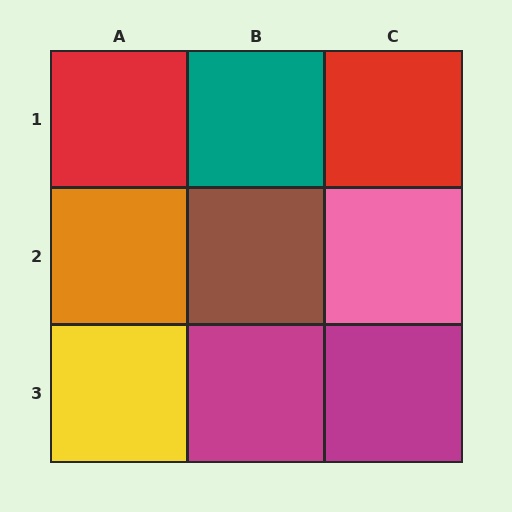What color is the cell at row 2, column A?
Orange.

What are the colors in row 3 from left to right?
Yellow, magenta, magenta.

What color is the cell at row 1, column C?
Red.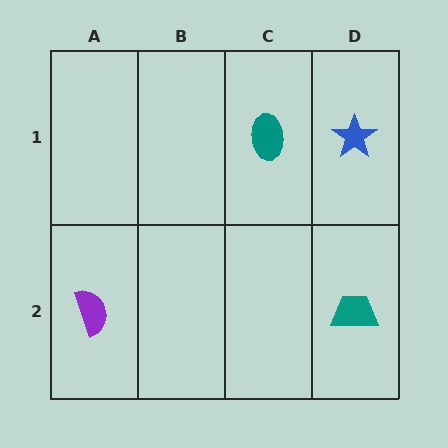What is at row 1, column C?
A teal ellipse.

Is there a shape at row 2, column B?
No, that cell is empty.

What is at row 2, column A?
A purple semicircle.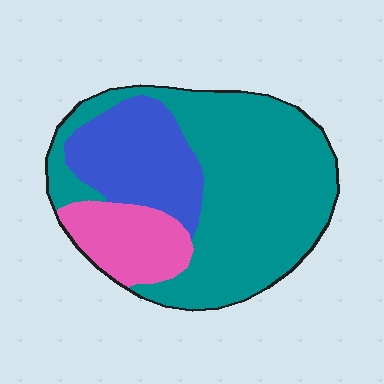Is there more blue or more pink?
Blue.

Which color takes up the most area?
Teal, at roughly 60%.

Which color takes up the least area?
Pink, at roughly 15%.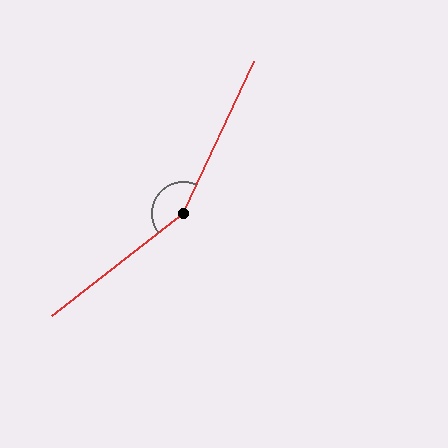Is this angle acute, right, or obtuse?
It is obtuse.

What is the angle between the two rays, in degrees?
Approximately 153 degrees.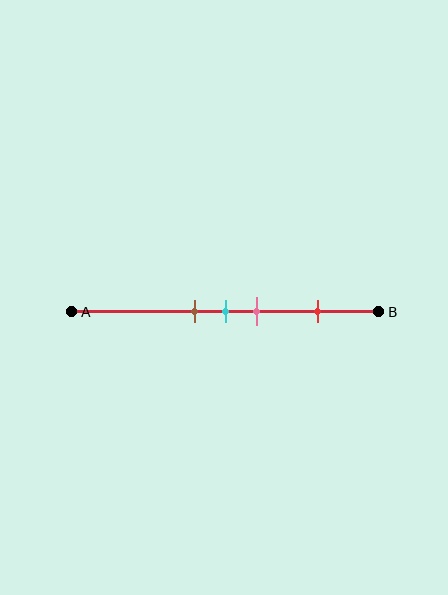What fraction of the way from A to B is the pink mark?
The pink mark is approximately 60% (0.6) of the way from A to B.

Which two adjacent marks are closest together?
The brown and cyan marks are the closest adjacent pair.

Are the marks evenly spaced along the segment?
No, the marks are not evenly spaced.